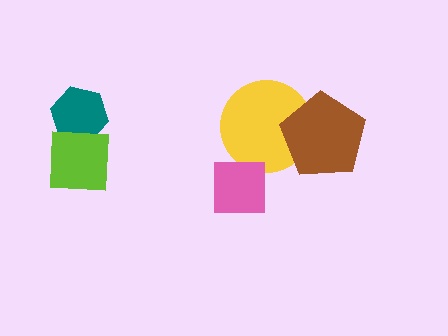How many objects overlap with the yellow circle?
1 object overlaps with the yellow circle.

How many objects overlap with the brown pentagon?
1 object overlaps with the brown pentagon.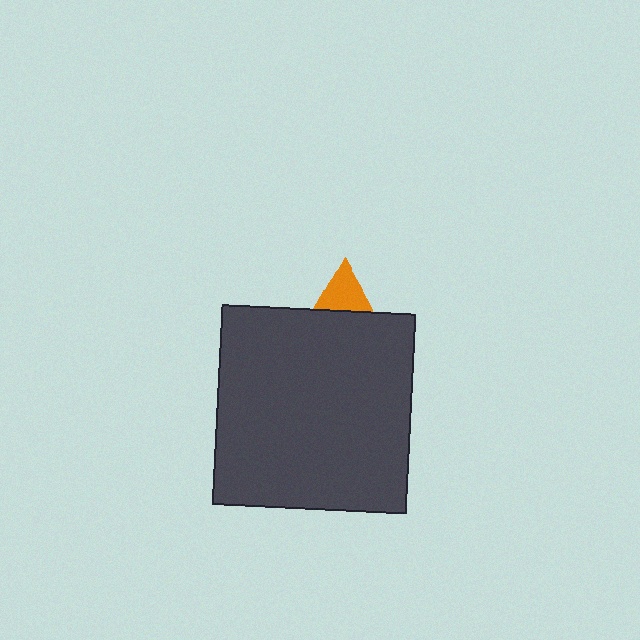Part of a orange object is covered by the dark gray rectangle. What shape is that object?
It is a triangle.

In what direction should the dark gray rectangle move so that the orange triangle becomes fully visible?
The dark gray rectangle should move down. That is the shortest direction to clear the overlap and leave the orange triangle fully visible.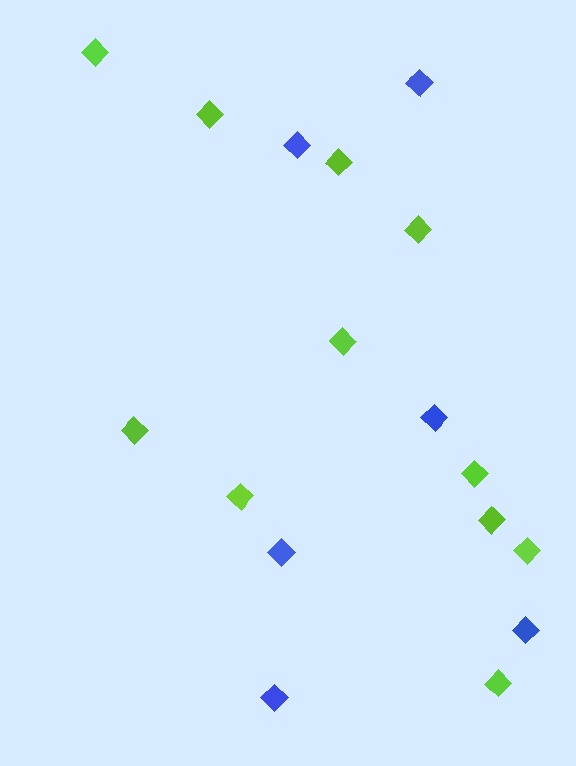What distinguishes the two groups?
There are 2 groups: one group of lime diamonds (11) and one group of blue diamonds (6).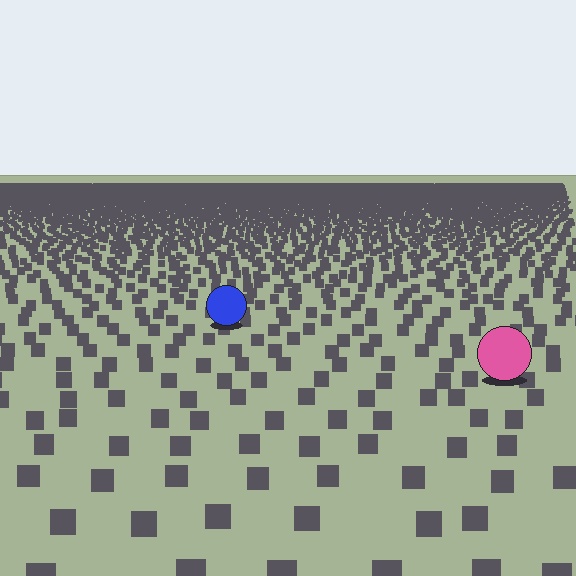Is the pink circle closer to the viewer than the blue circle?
Yes. The pink circle is closer — you can tell from the texture gradient: the ground texture is coarser near it.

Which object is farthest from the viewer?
The blue circle is farthest from the viewer. It appears smaller and the ground texture around it is denser.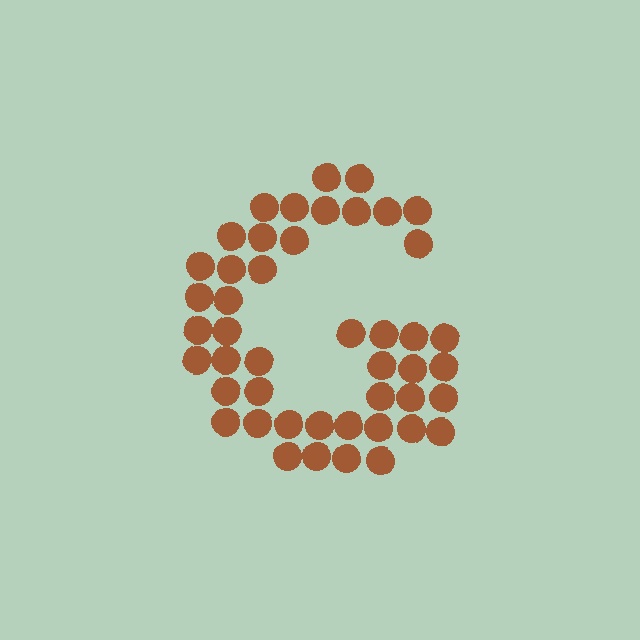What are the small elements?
The small elements are circles.